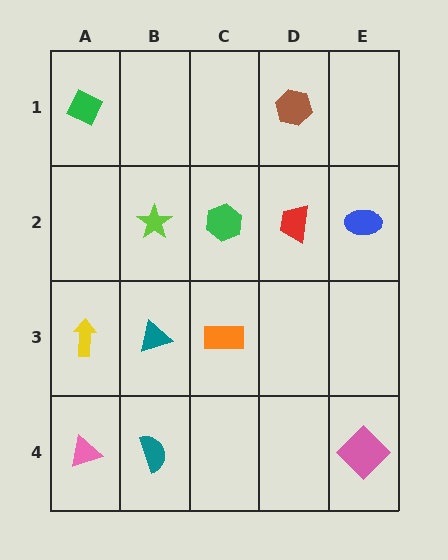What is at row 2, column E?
A blue ellipse.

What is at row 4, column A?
A pink triangle.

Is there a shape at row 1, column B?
No, that cell is empty.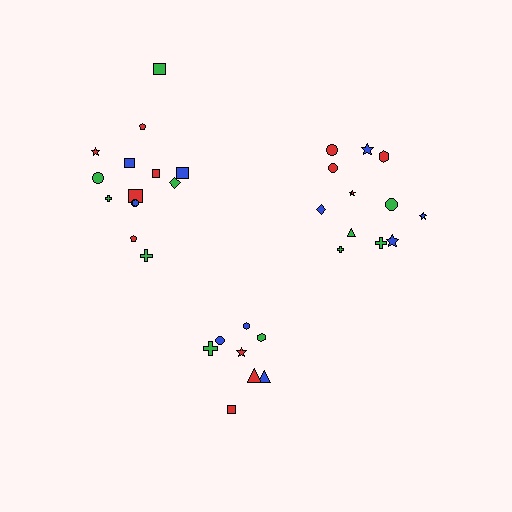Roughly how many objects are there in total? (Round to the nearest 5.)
Roughly 35 objects in total.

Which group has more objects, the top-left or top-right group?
The top-left group.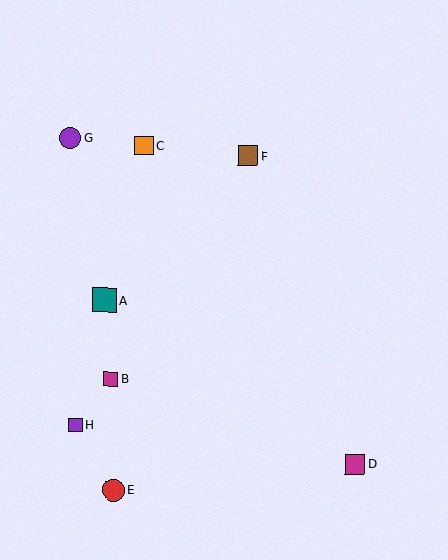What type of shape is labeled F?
Shape F is a brown square.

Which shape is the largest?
The teal square (labeled A) is the largest.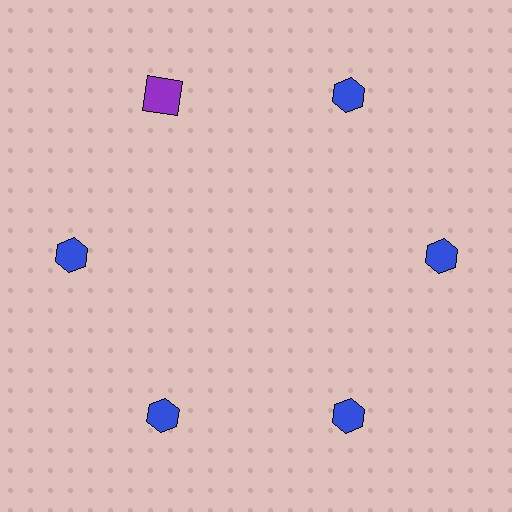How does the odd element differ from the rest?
It differs in both color (purple instead of blue) and shape (square instead of hexagon).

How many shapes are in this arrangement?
There are 6 shapes arranged in a ring pattern.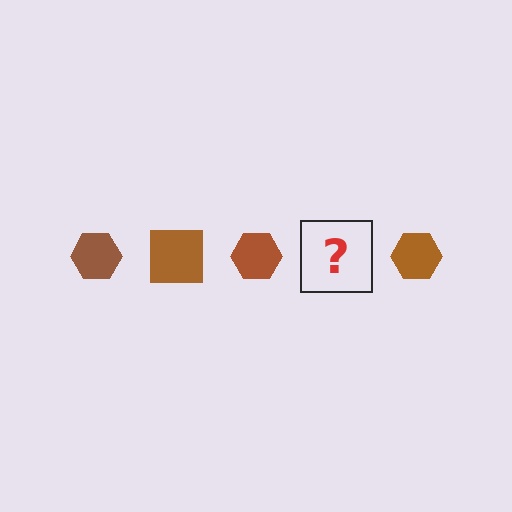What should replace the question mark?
The question mark should be replaced with a brown square.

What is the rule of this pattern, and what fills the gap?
The rule is that the pattern cycles through hexagon, square shapes in brown. The gap should be filled with a brown square.